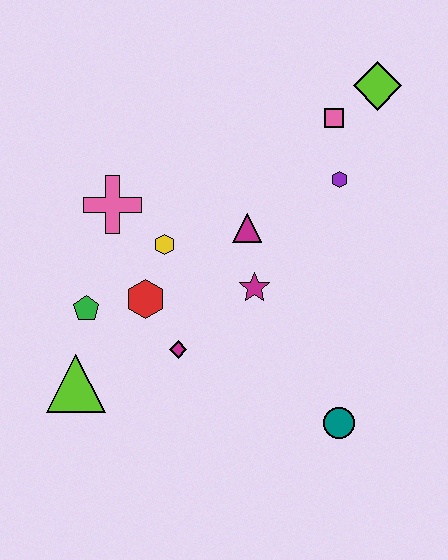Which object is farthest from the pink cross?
The teal circle is farthest from the pink cross.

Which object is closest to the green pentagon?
The red hexagon is closest to the green pentagon.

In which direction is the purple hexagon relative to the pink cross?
The purple hexagon is to the right of the pink cross.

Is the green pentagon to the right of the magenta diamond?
No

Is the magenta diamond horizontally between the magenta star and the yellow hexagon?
Yes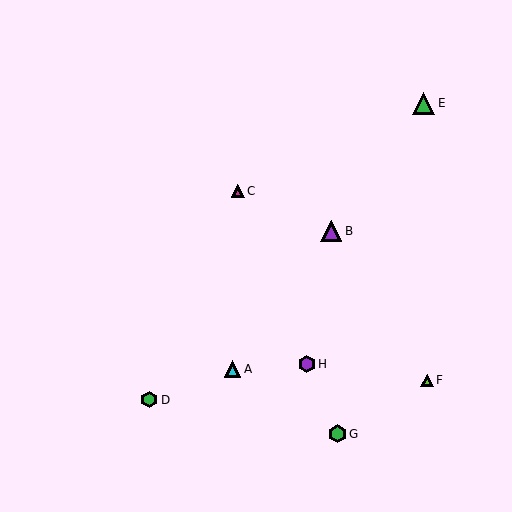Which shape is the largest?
The green triangle (labeled E) is the largest.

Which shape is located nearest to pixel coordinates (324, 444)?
The green hexagon (labeled G) at (337, 434) is nearest to that location.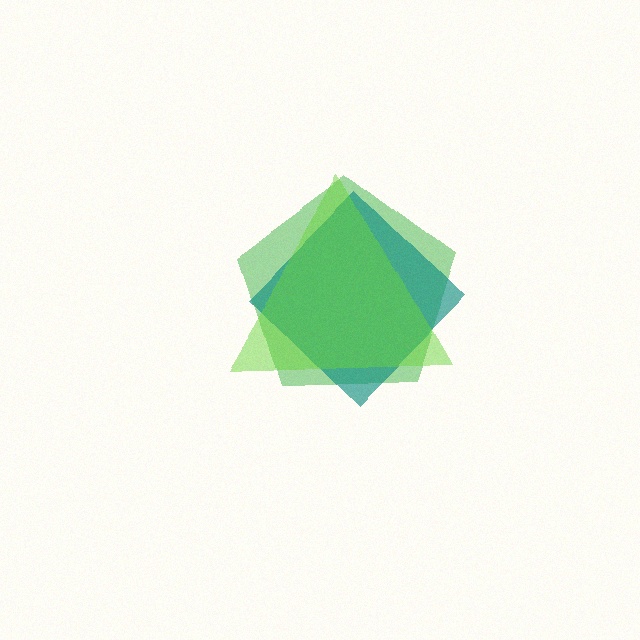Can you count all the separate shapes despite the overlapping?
Yes, there are 3 separate shapes.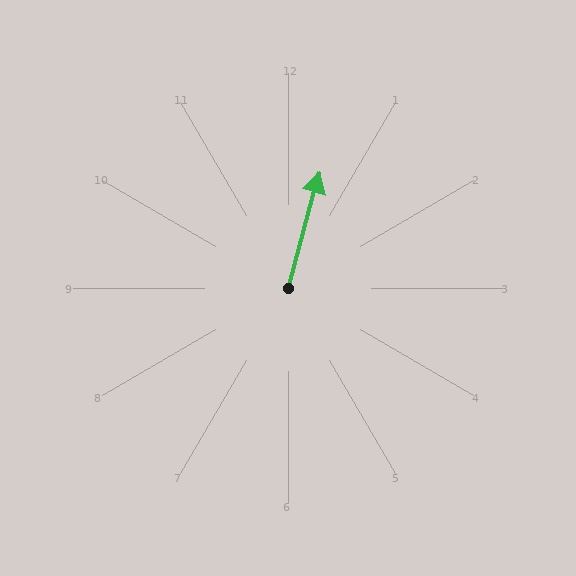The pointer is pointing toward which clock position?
Roughly 1 o'clock.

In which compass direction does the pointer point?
North.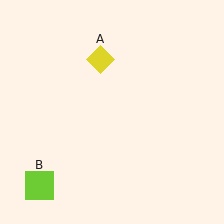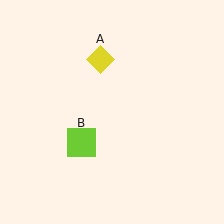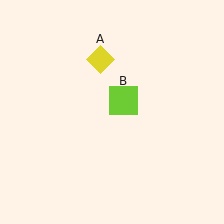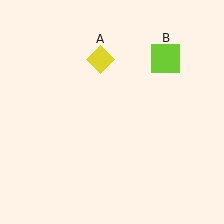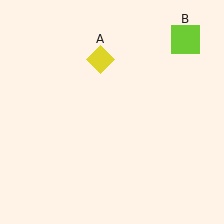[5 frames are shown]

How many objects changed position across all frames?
1 object changed position: lime square (object B).